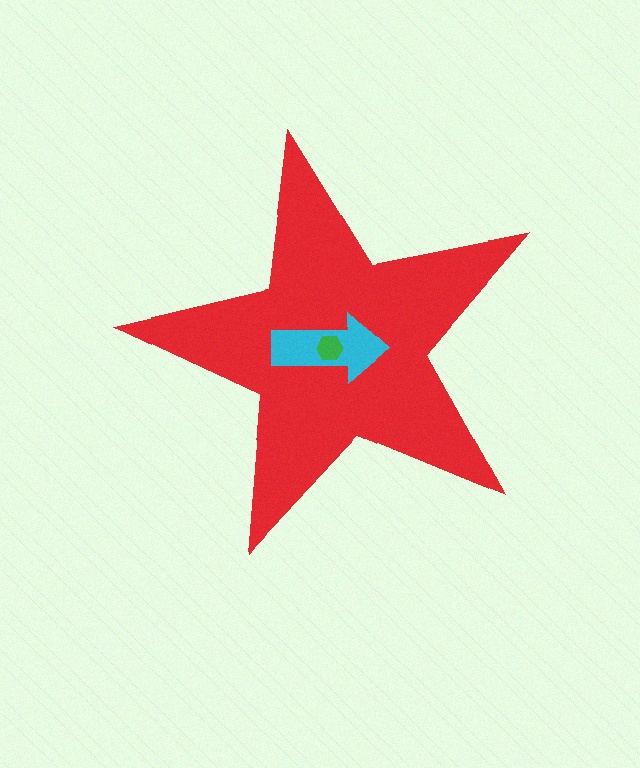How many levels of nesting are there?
3.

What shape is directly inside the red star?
The cyan arrow.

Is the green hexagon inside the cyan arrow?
Yes.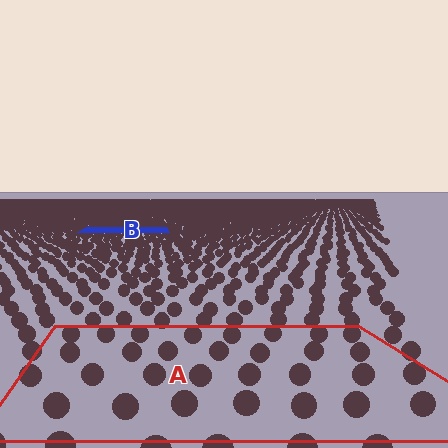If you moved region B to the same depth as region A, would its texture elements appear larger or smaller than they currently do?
They would appear larger. At a closer depth, the same texture elements are projected at a bigger on-screen size.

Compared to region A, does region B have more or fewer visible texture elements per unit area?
Region B has more texture elements per unit area — they are packed more densely because it is farther away.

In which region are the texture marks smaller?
The texture marks are smaller in region B, because it is farther away.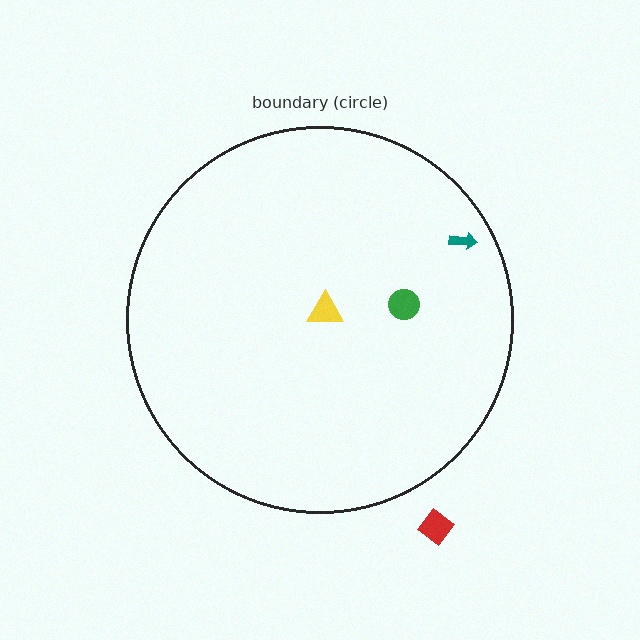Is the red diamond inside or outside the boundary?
Outside.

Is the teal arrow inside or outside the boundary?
Inside.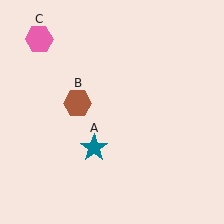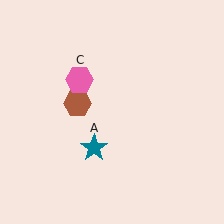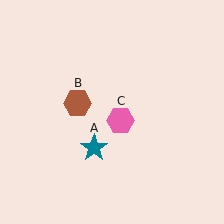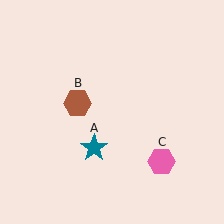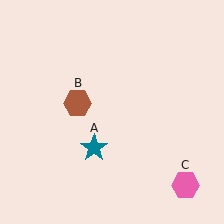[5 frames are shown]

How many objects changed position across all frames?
1 object changed position: pink hexagon (object C).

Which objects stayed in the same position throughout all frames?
Teal star (object A) and brown hexagon (object B) remained stationary.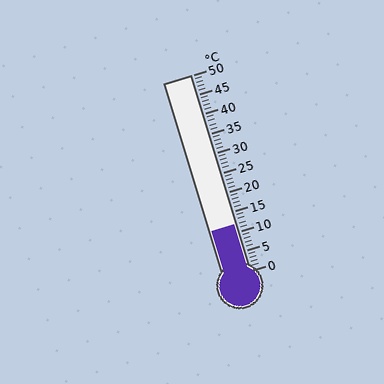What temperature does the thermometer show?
The thermometer shows approximately 12°C.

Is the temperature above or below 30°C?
The temperature is below 30°C.